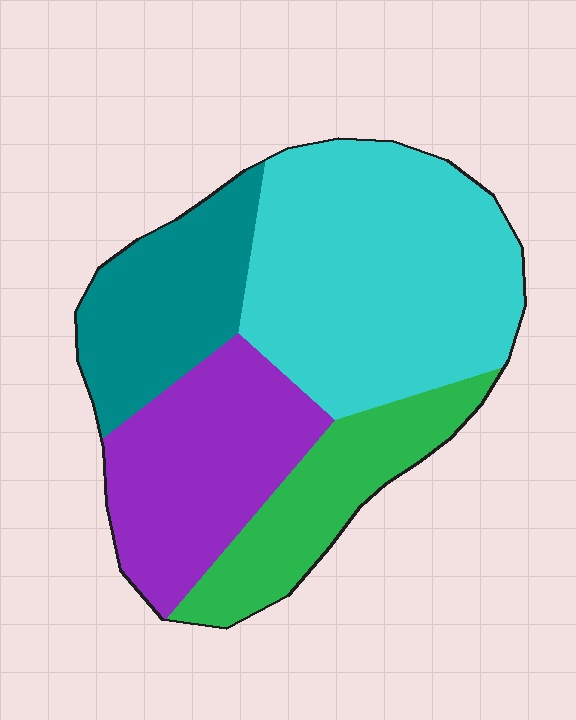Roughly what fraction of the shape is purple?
Purple takes up about one quarter (1/4) of the shape.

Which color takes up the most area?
Cyan, at roughly 40%.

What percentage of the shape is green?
Green covers 17% of the shape.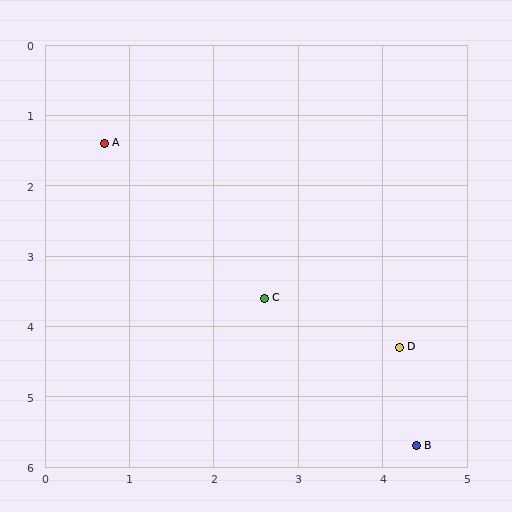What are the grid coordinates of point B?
Point B is at approximately (4.4, 5.7).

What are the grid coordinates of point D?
Point D is at approximately (4.2, 4.3).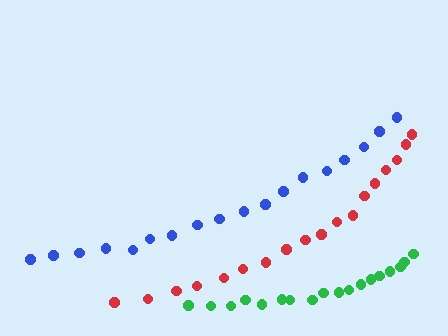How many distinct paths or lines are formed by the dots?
There are 3 distinct paths.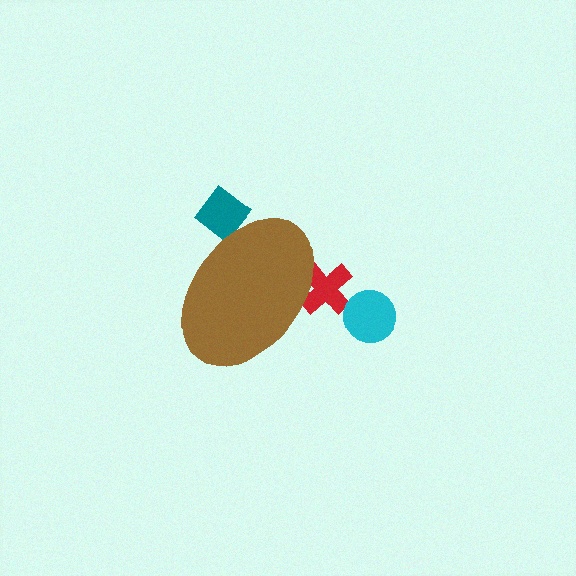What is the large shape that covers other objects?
A brown ellipse.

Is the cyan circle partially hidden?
No, the cyan circle is fully visible.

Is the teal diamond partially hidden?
Yes, the teal diamond is partially hidden behind the brown ellipse.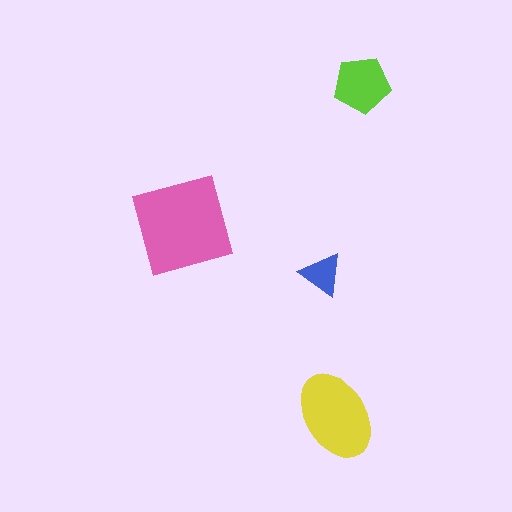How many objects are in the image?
There are 4 objects in the image.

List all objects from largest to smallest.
The pink diamond, the yellow ellipse, the lime pentagon, the blue triangle.